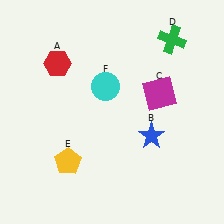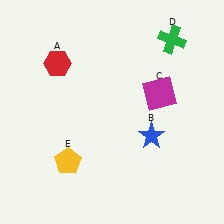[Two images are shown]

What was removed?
The cyan circle (F) was removed in Image 2.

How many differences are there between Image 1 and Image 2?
There is 1 difference between the two images.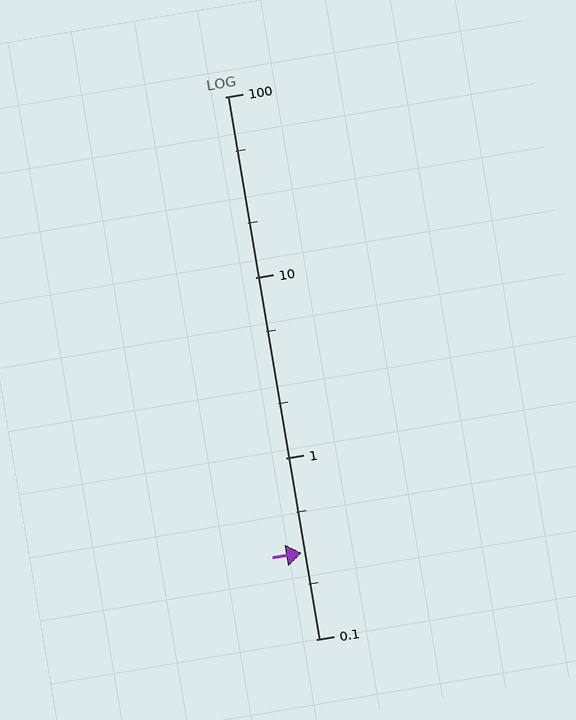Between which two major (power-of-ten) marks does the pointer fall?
The pointer is between 0.1 and 1.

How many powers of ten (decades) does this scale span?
The scale spans 3 decades, from 0.1 to 100.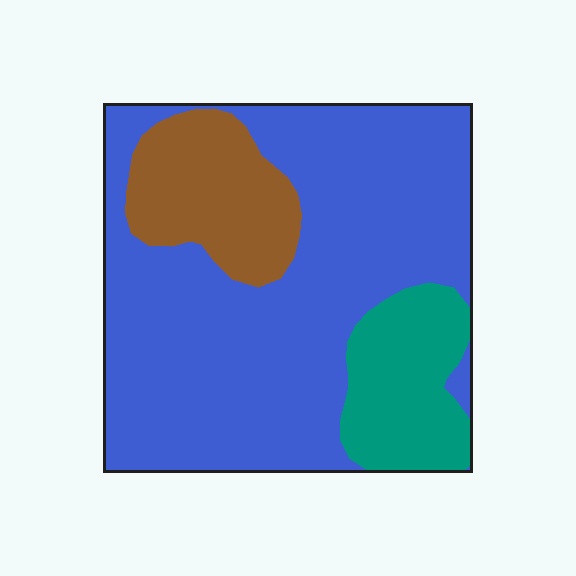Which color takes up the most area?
Blue, at roughly 70%.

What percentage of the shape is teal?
Teal covers around 15% of the shape.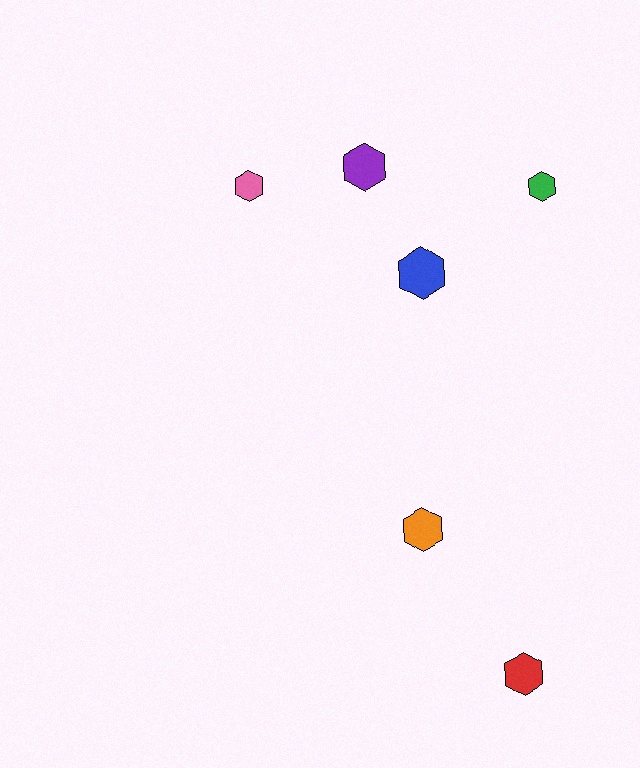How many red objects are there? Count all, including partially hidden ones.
There is 1 red object.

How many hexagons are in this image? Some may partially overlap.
There are 6 hexagons.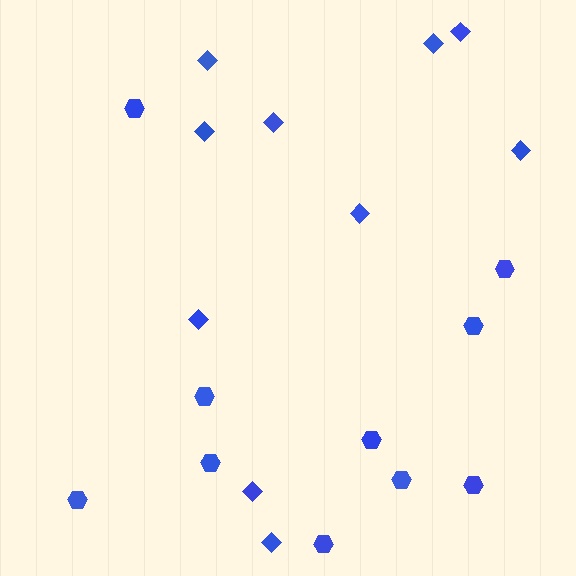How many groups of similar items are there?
There are 2 groups: one group of hexagons (10) and one group of diamonds (10).